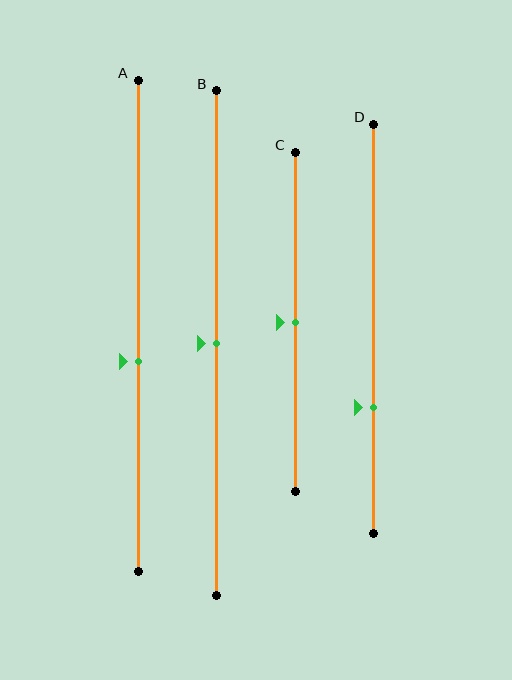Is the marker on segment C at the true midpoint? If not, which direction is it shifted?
Yes, the marker on segment C is at the true midpoint.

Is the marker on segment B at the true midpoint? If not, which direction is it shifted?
Yes, the marker on segment B is at the true midpoint.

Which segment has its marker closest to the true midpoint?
Segment B has its marker closest to the true midpoint.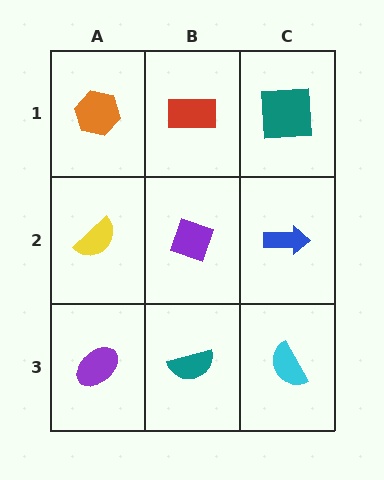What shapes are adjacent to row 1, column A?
A yellow semicircle (row 2, column A), a red rectangle (row 1, column B).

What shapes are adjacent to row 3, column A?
A yellow semicircle (row 2, column A), a teal semicircle (row 3, column B).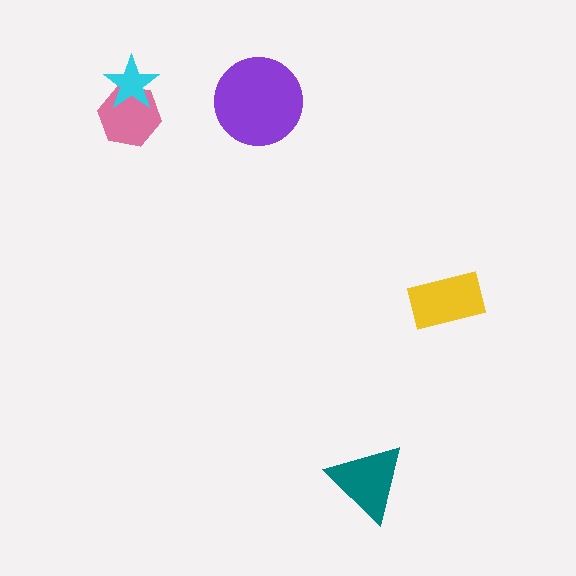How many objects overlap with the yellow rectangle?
0 objects overlap with the yellow rectangle.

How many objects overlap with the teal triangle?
0 objects overlap with the teal triangle.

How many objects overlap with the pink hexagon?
1 object overlaps with the pink hexagon.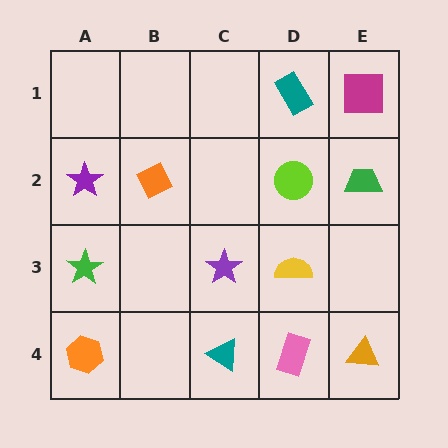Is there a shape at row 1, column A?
No, that cell is empty.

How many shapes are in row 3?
3 shapes.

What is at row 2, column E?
A green trapezoid.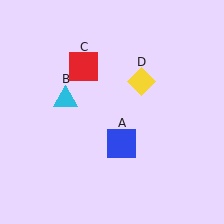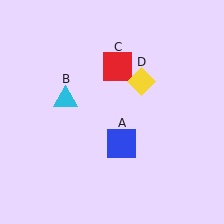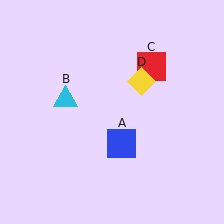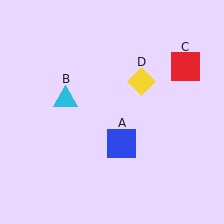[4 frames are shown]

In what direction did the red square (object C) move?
The red square (object C) moved right.